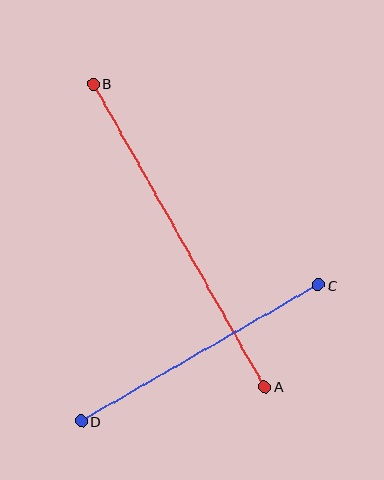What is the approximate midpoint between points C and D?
The midpoint is at approximately (200, 353) pixels.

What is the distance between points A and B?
The distance is approximately 348 pixels.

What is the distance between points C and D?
The distance is approximately 273 pixels.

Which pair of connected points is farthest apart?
Points A and B are farthest apart.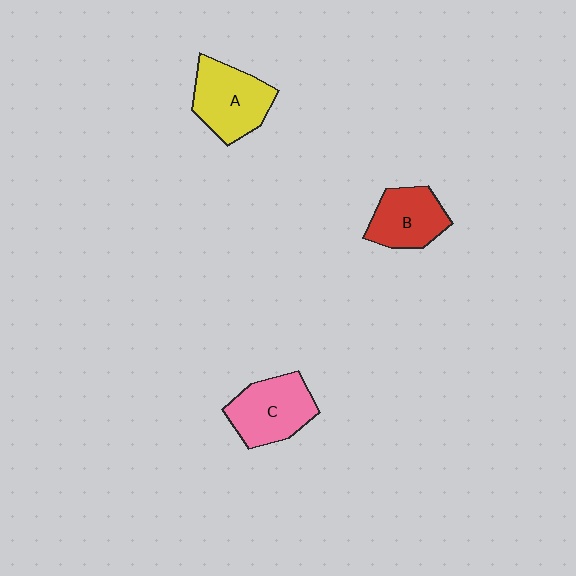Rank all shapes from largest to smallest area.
From largest to smallest: A (yellow), C (pink), B (red).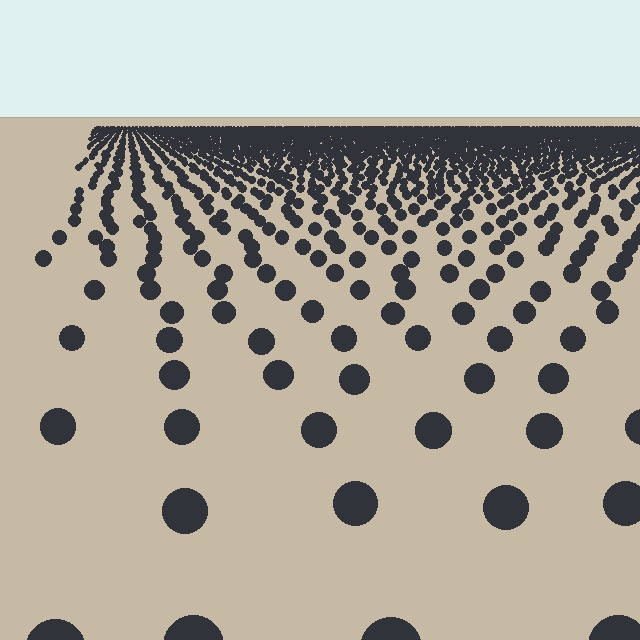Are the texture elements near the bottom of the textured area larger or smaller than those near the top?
Larger. Near the bottom, elements are closer to the viewer and appear at a bigger on-screen size.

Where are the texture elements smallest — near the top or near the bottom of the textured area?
Near the top.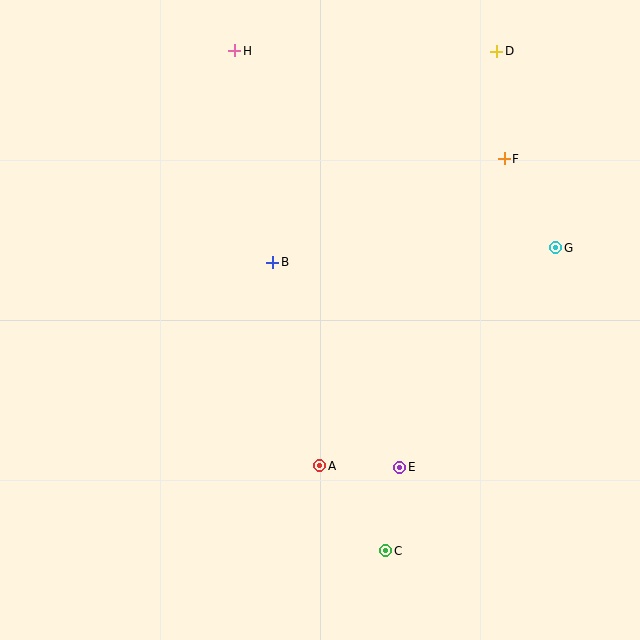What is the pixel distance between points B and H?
The distance between B and H is 215 pixels.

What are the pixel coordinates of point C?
Point C is at (386, 551).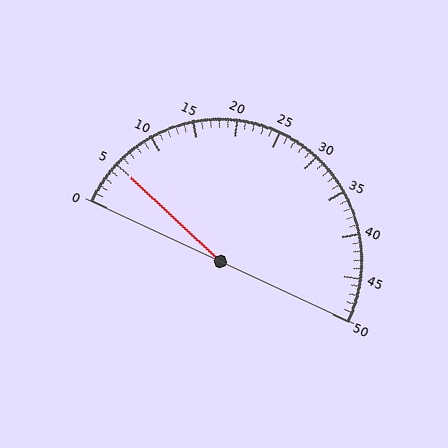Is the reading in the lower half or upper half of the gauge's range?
The reading is in the lower half of the range (0 to 50).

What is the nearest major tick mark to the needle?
The nearest major tick mark is 5.